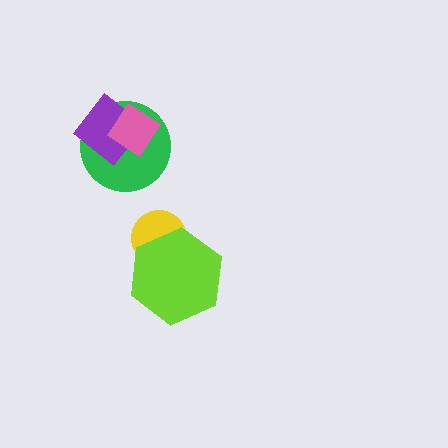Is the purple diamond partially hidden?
Yes, it is partially covered by another shape.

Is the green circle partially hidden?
Yes, it is partially covered by another shape.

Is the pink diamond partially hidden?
No, no other shape covers it.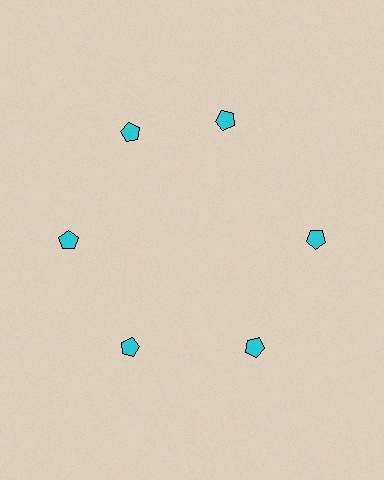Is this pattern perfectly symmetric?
No. The 6 cyan pentagons are arranged in a ring, but one element near the 1 o'clock position is rotated out of alignment along the ring, breaking the 6-fold rotational symmetry.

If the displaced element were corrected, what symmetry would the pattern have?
It would have 6-fold rotational symmetry — the pattern would map onto itself every 60 degrees.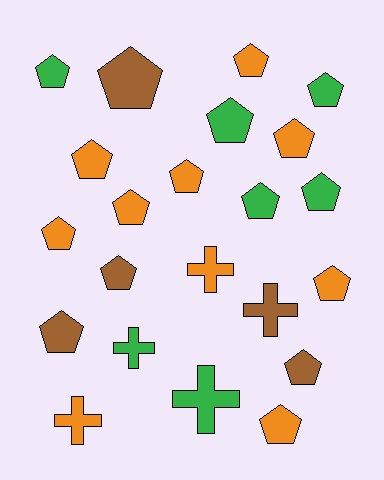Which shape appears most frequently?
Pentagon, with 17 objects.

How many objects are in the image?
There are 22 objects.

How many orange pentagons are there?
There are 8 orange pentagons.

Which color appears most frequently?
Orange, with 10 objects.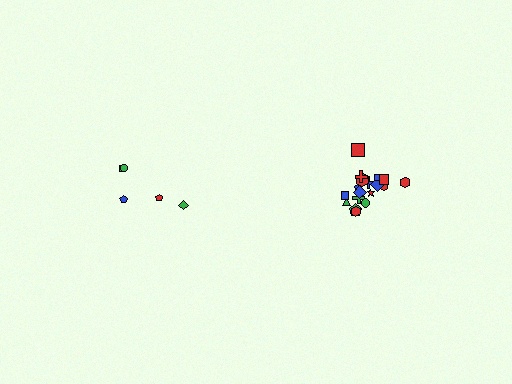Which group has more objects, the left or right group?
The right group.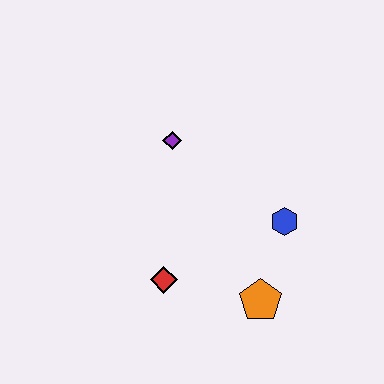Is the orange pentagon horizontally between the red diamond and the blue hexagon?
Yes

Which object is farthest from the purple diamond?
The orange pentagon is farthest from the purple diamond.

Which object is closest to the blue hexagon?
The orange pentagon is closest to the blue hexagon.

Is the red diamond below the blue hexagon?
Yes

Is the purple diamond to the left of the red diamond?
No